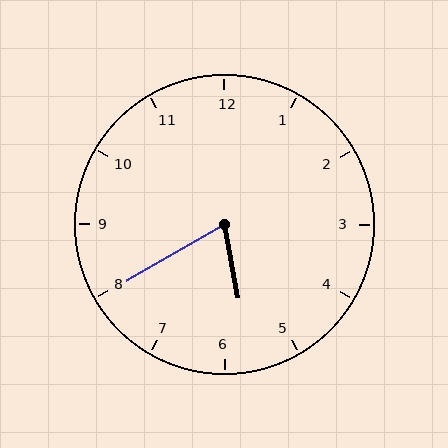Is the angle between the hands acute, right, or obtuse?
It is acute.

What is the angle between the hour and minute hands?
Approximately 70 degrees.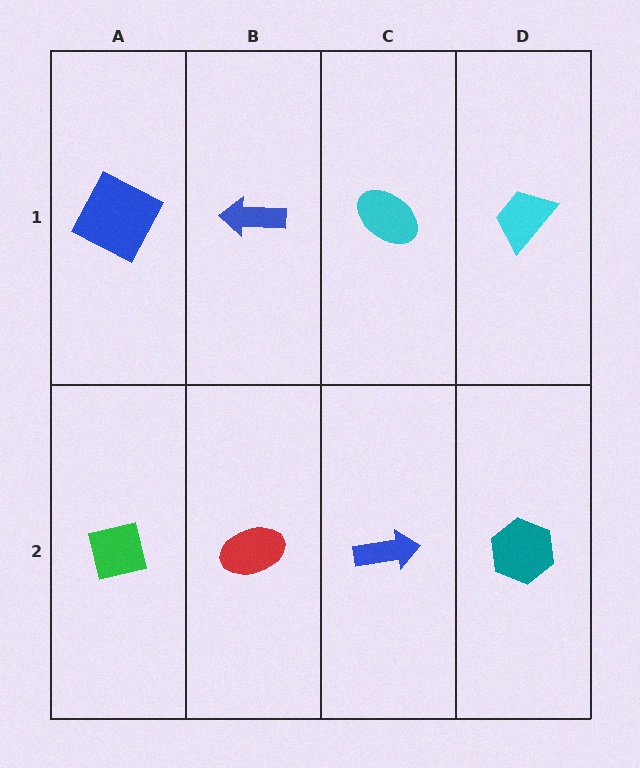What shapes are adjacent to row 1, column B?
A red ellipse (row 2, column B), a blue square (row 1, column A), a cyan ellipse (row 1, column C).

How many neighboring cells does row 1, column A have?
2.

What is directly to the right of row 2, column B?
A blue arrow.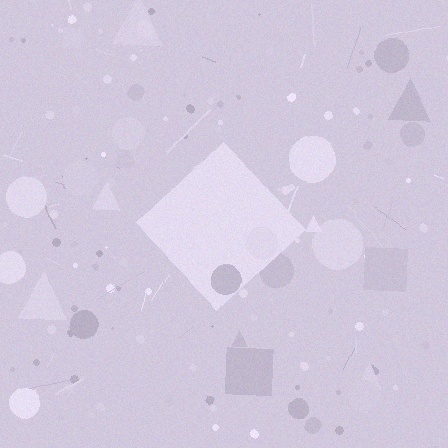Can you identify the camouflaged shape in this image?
The camouflaged shape is a diamond.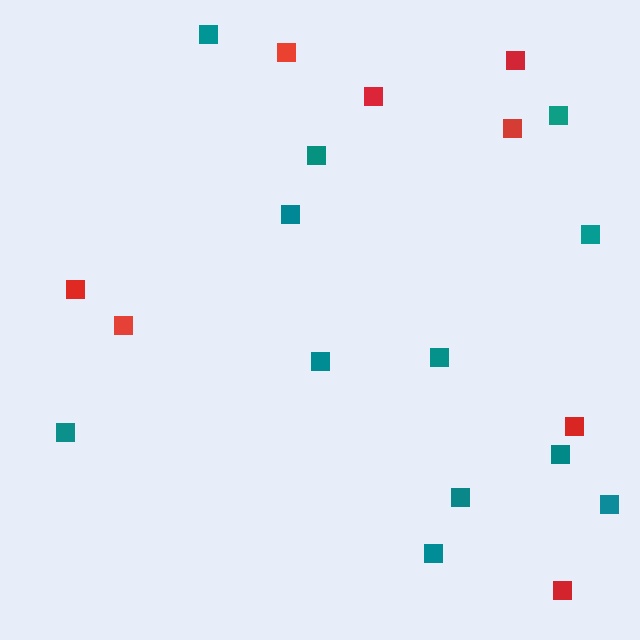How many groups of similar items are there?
There are 2 groups: one group of teal squares (12) and one group of red squares (8).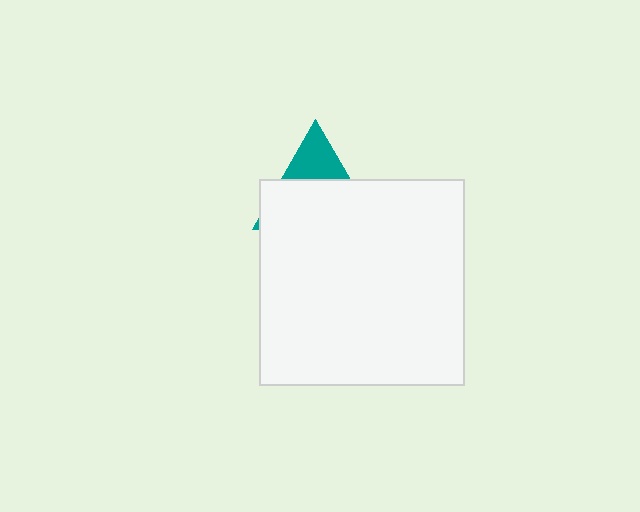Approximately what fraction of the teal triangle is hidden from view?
Roughly 69% of the teal triangle is hidden behind the white square.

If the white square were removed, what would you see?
You would see the complete teal triangle.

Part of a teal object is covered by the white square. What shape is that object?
It is a triangle.